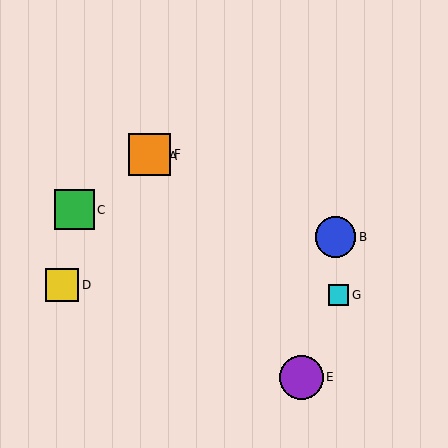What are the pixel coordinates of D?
Object D is at (62, 285).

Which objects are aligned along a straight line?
Objects A, B, F are aligned along a straight line.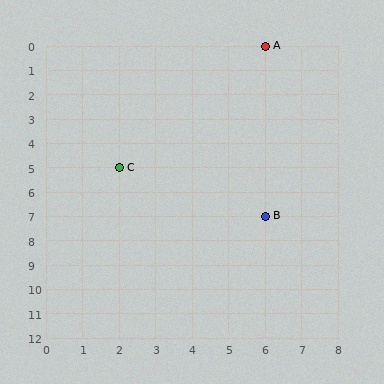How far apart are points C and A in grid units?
Points C and A are 4 columns and 5 rows apart (about 6.4 grid units diagonally).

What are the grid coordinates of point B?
Point B is at grid coordinates (6, 7).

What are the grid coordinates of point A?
Point A is at grid coordinates (6, 0).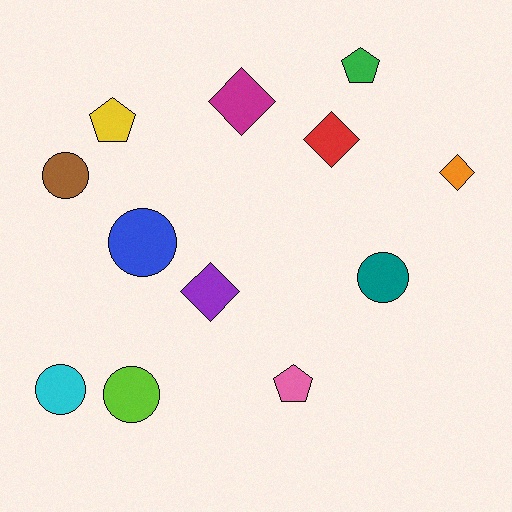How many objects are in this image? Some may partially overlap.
There are 12 objects.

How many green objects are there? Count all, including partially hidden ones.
There is 1 green object.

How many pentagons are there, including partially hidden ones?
There are 3 pentagons.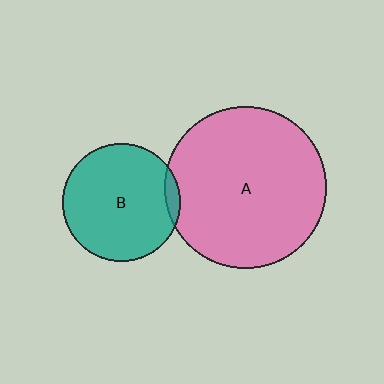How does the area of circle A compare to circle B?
Approximately 1.9 times.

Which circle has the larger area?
Circle A (pink).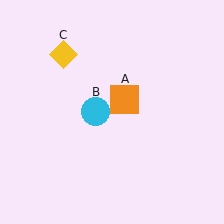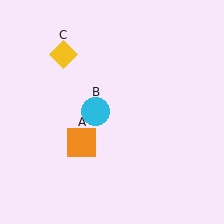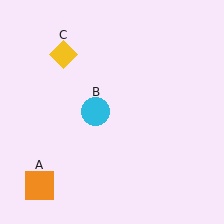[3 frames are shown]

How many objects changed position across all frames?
1 object changed position: orange square (object A).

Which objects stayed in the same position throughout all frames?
Cyan circle (object B) and yellow diamond (object C) remained stationary.